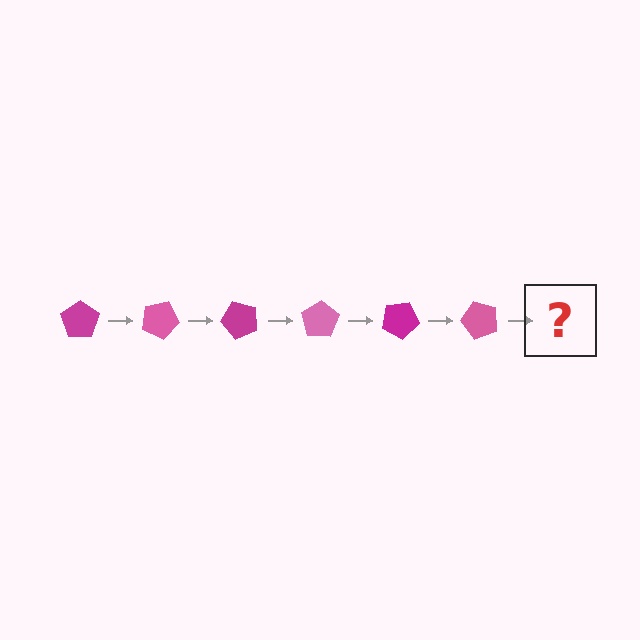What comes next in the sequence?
The next element should be a magenta pentagon, rotated 150 degrees from the start.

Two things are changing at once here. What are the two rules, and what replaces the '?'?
The two rules are that it rotates 25 degrees each step and the color cycles through magenta and pink. The '?' should be a magenta pentagon, rotated 150 degrees from the start.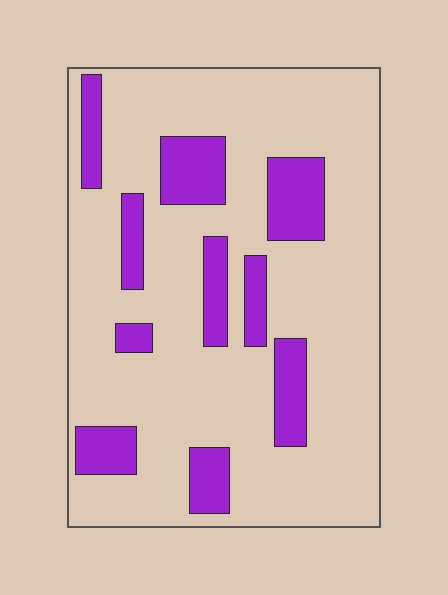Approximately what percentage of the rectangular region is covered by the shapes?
Approximately 20%.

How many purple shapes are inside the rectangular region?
10.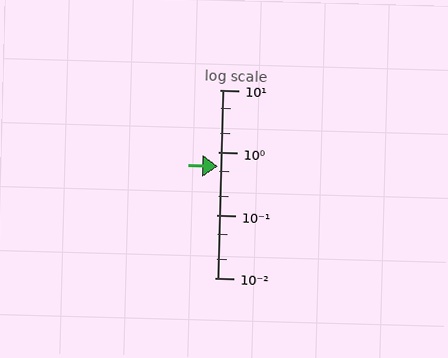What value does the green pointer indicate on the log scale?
The pointer indicates approximately 0.6.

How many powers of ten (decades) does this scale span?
The scale spans 3 decades, from 0.01 to 10.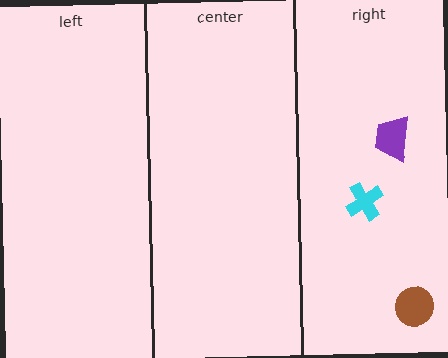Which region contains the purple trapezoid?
The right region.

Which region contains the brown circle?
The right region.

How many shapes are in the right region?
3.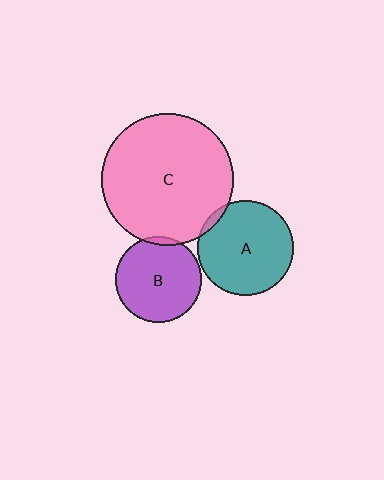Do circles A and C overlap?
Yes.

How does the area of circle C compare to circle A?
Approximately 1.9 times.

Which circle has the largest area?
Circle C (pink).